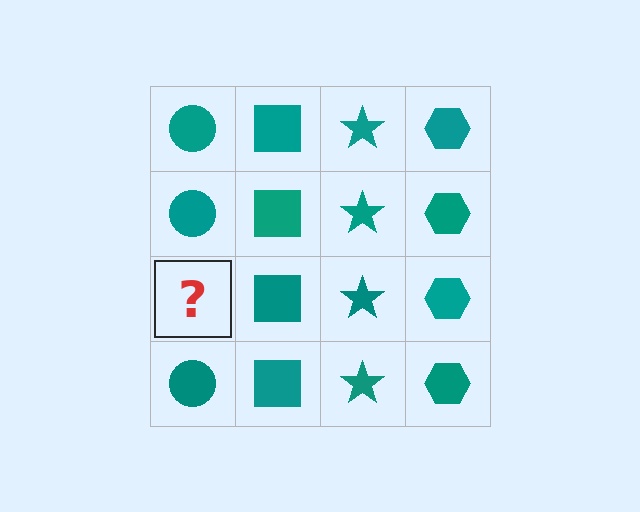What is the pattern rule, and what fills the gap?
The rule is that each column has a consistent shape. The gap should be filled with a teal circle.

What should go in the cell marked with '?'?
The missing cell should contain a teal circle.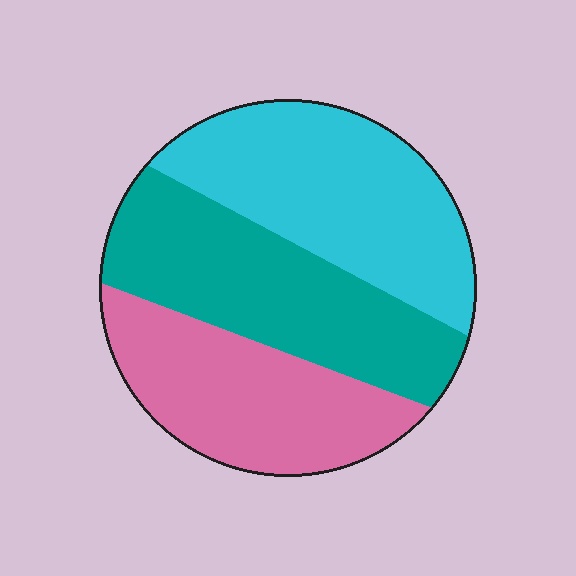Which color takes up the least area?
Pink, at roughly 30%.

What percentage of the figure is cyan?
Cyan covers around 35% of the figure.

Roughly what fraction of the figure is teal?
Teal takes up about one third (1/3) of the figure.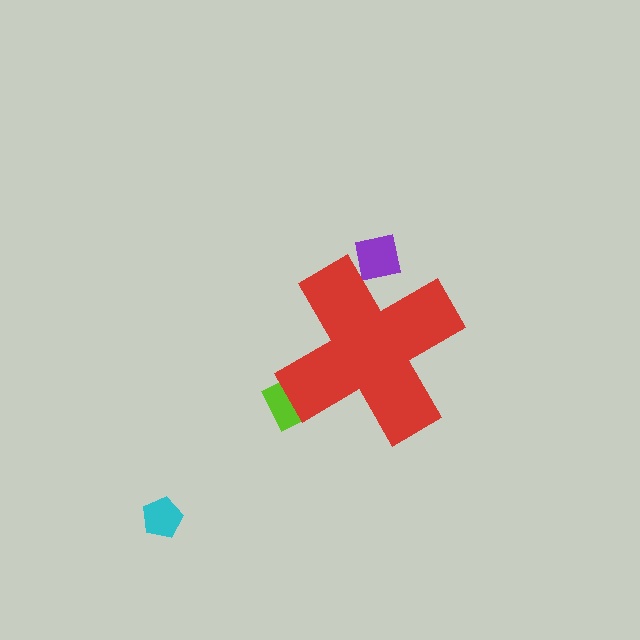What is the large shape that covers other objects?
A red cross.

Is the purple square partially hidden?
Yes, the purple square is partially hidden behind the red cross.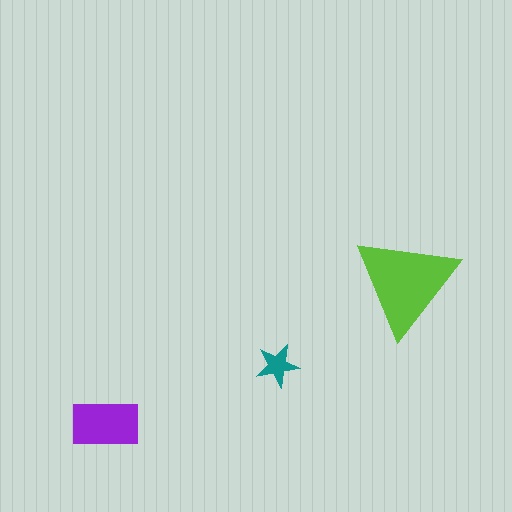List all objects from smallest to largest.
The teal star, the purple rectangle, the lime triangle.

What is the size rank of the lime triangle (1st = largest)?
1st.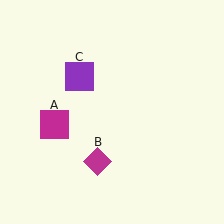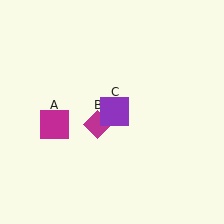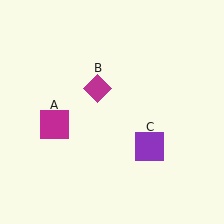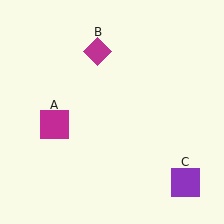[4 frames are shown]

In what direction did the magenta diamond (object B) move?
The magenta diamond (object B) moved up.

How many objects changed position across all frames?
2 objects changed position: magenta diamond (object B), purple square (object C).